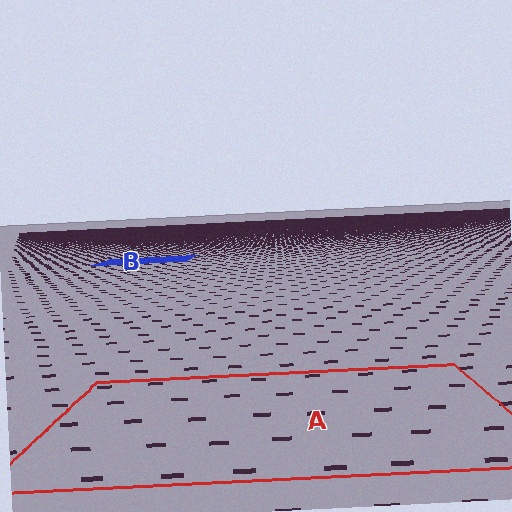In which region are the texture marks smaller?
The texture marks are smaller in region B, because it is farther away.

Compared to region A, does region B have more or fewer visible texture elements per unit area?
Region B has more texture elements per unit area — they are packed more densely because it is farther away.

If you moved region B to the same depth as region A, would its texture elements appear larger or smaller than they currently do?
They would appear larger. At a closer depth, the same texture elements are projected at a bigger on-screen size.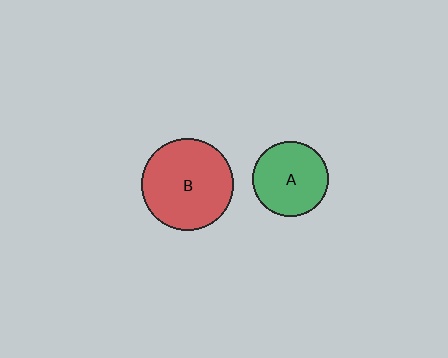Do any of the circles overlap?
No, none of the circles overlap.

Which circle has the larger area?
Circle B (red).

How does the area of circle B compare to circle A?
Approximately 1.5 times.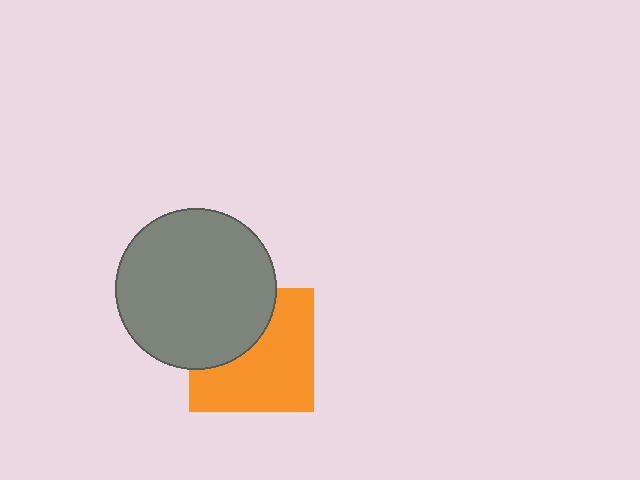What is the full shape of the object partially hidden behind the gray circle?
The partially hidden object is an orange square.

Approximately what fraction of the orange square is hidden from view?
Roughly 38% of the orange square is hidden behind the gray circle.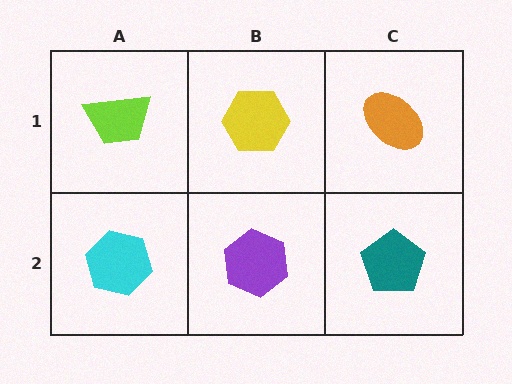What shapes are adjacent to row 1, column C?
A teal pentagon (row 2, column C), a yellow hexagon (row 1, column B).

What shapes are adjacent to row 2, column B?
A yellow hexagon (row 1, column B), a cyan hexagon (row 2, column A), a teal pentagon (row 2, column C).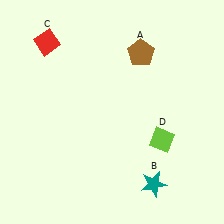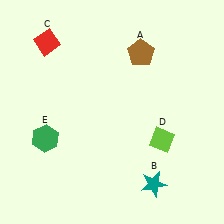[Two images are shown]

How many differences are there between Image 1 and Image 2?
There is 1 difference between the two images.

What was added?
A green hexagon (E) was added in Image 2.